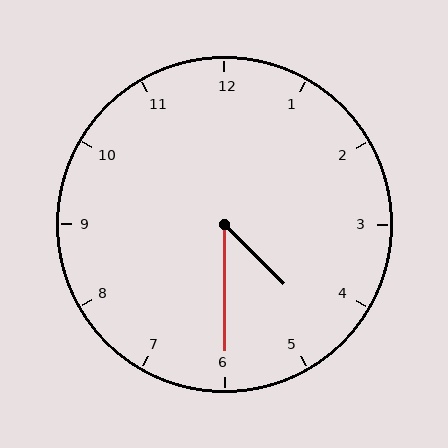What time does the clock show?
4:30.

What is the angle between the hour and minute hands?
Approximately 45 degrees.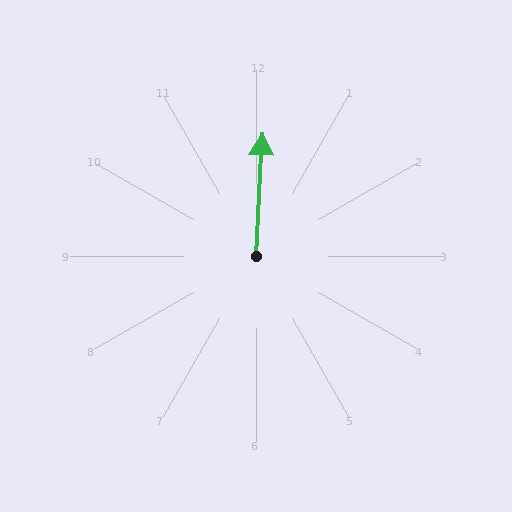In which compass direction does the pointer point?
North.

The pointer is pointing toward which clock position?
Roughly 12 o'clock.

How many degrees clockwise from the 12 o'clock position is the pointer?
Approximately 3 degrees.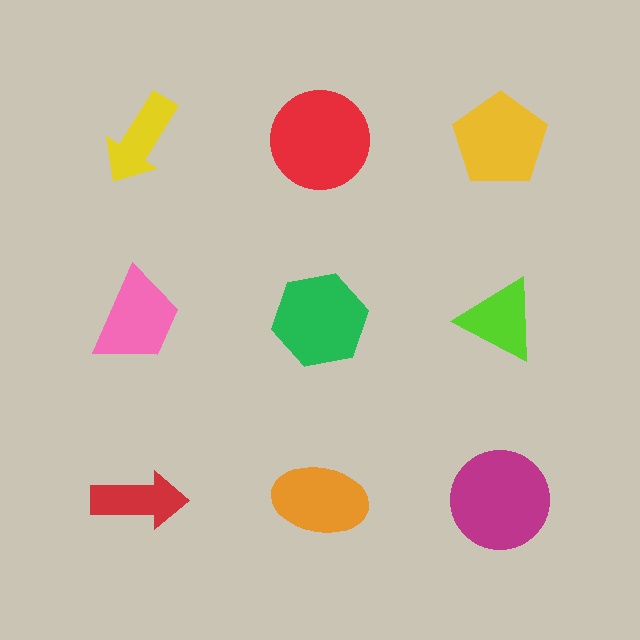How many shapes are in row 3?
3 shapes.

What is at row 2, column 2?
A green hexagon.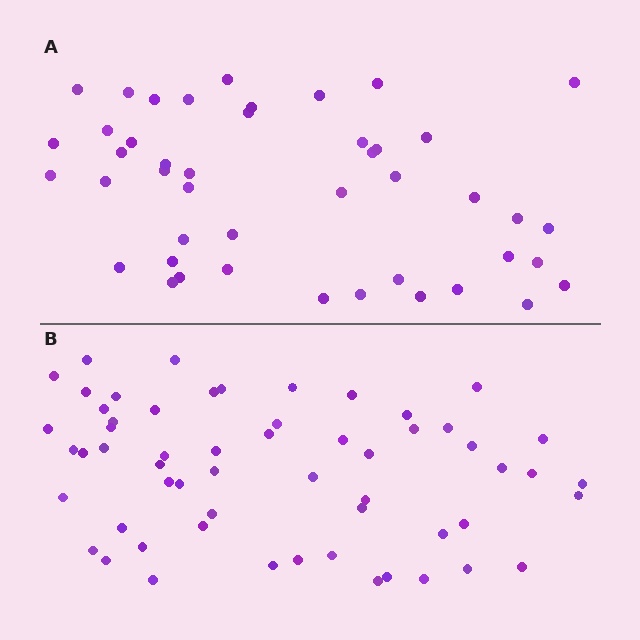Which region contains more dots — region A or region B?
Region B (the bottom region) has more dots.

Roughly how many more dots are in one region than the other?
Region B has approximately 15 more dots than region A.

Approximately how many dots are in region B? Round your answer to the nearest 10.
About 60 dots. (The exact count is 58, which rounds to 60.)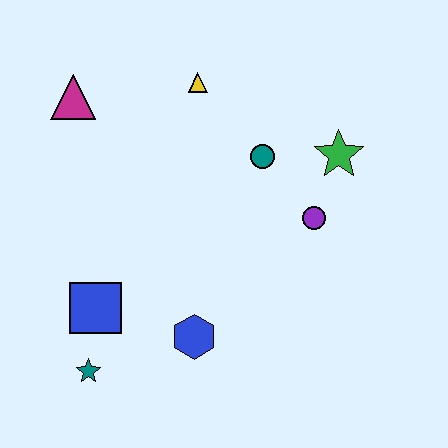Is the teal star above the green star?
No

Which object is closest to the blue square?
The teal star is closest to the blue square.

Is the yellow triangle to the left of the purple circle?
Yes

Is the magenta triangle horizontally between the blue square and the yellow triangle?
No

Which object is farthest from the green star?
The teal star is farthest from the green star.